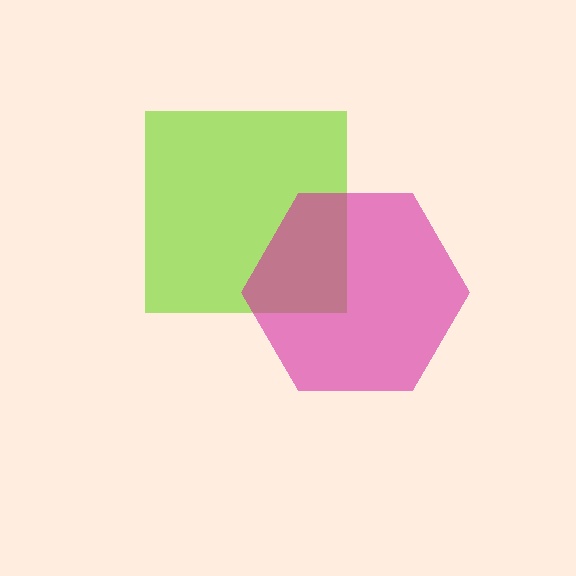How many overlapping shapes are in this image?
There are 2 overlapping shapes in the image.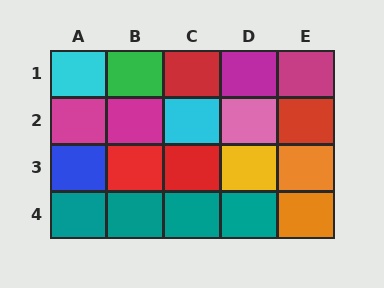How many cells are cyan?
2 cells are cyan.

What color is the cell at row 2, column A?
Magenta.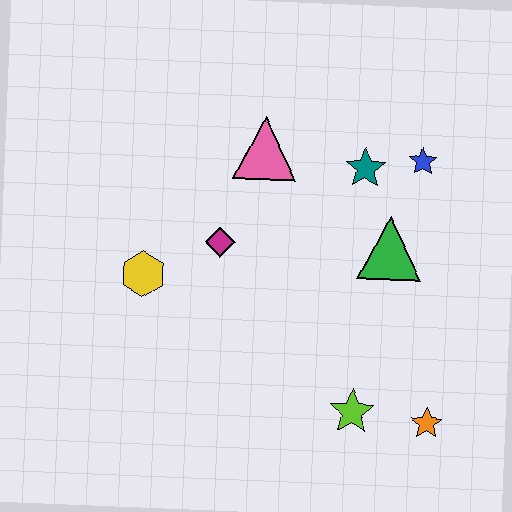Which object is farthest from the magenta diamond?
The orange star is farthest from the magenta diamond.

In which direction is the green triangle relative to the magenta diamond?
The green triangle is to the right of the magenta diamond.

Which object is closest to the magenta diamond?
The yellow hexagon is closest to the magenta diamond.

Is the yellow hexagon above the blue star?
No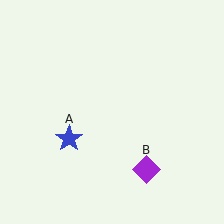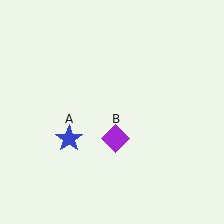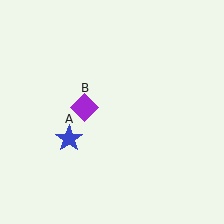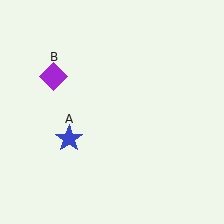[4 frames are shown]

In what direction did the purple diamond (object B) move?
The purple diamond (object B) moved up and to the left.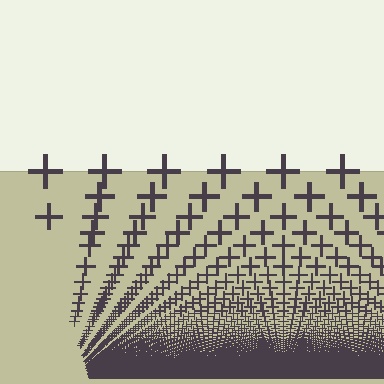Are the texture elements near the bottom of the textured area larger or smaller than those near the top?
Smaller. The gradient is inverted — elements near the bottom are smaller and denser.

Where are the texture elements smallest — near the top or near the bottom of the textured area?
Near the bottom.